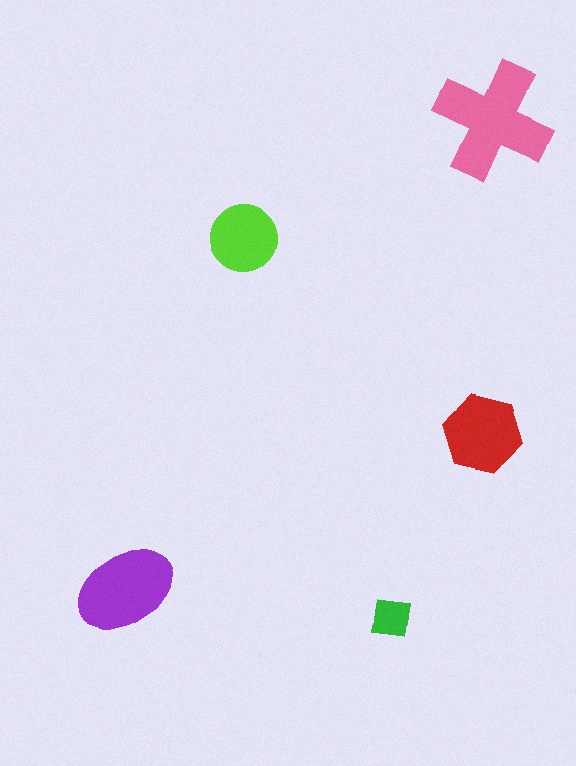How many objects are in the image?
There are 5 objects in the image.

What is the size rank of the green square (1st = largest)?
5th.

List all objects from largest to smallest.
The pink cross, the purple ellipse, the red hexagon, the lime circle, the green square.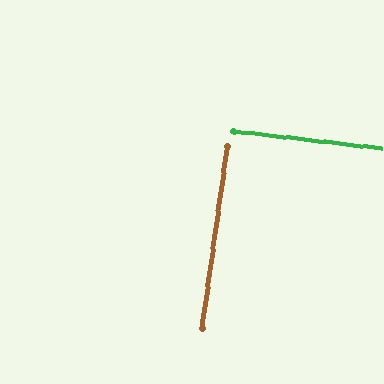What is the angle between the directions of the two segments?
Approximately 89 degrees.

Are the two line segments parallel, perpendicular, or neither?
Perpendicular — they meet at approximately 89°.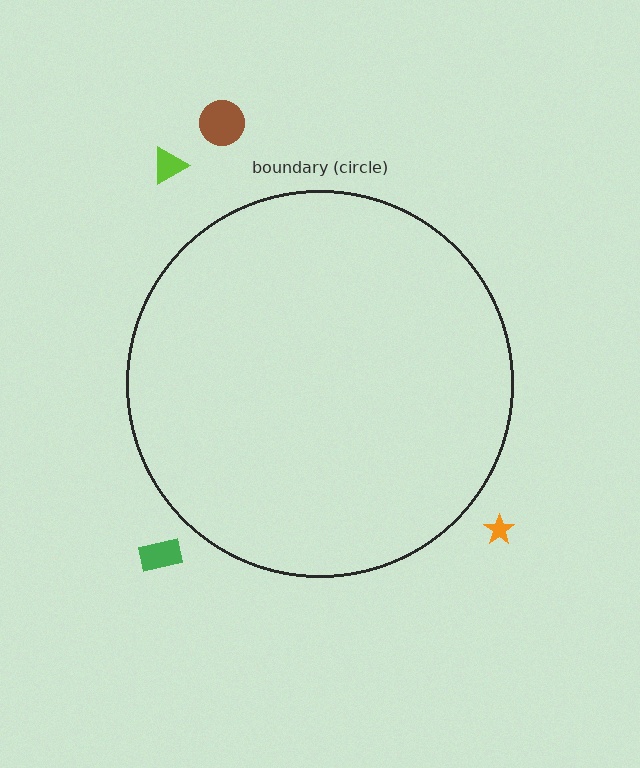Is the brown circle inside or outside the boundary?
Outside.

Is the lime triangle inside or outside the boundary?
Outside.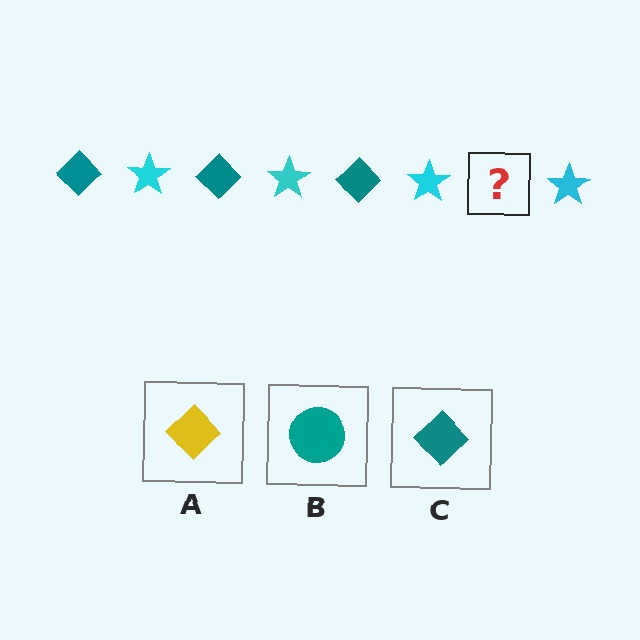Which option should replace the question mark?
Option C.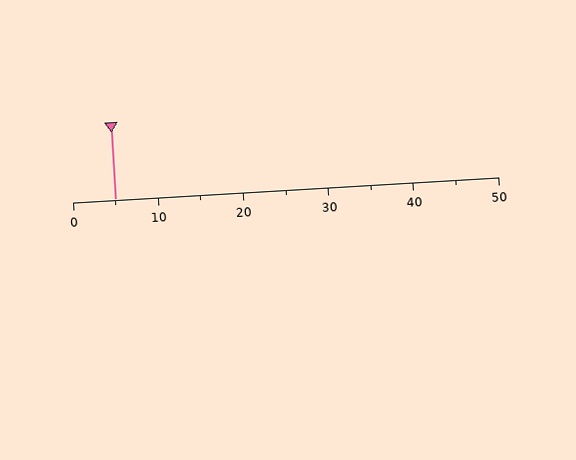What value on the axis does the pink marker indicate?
The marker indicates approximately 5.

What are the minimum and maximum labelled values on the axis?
The axis runs from 0 to 50.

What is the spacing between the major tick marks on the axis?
The major ticks are spaced 10 apart.